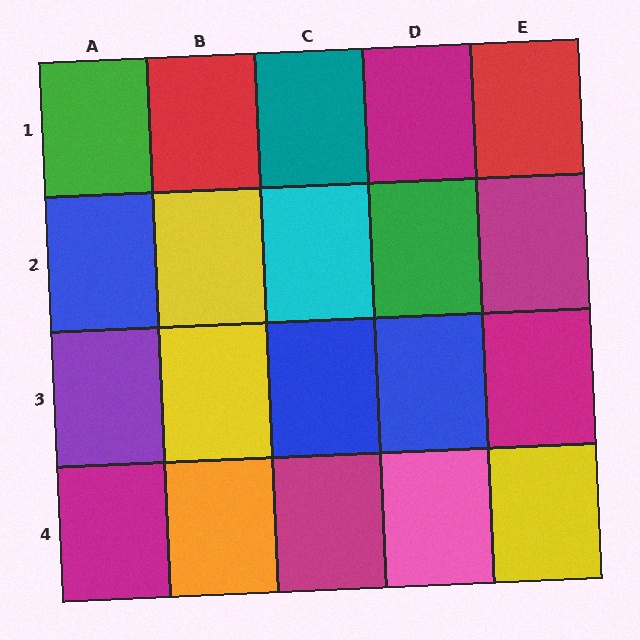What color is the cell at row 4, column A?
Magenta.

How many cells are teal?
1 cell is teal.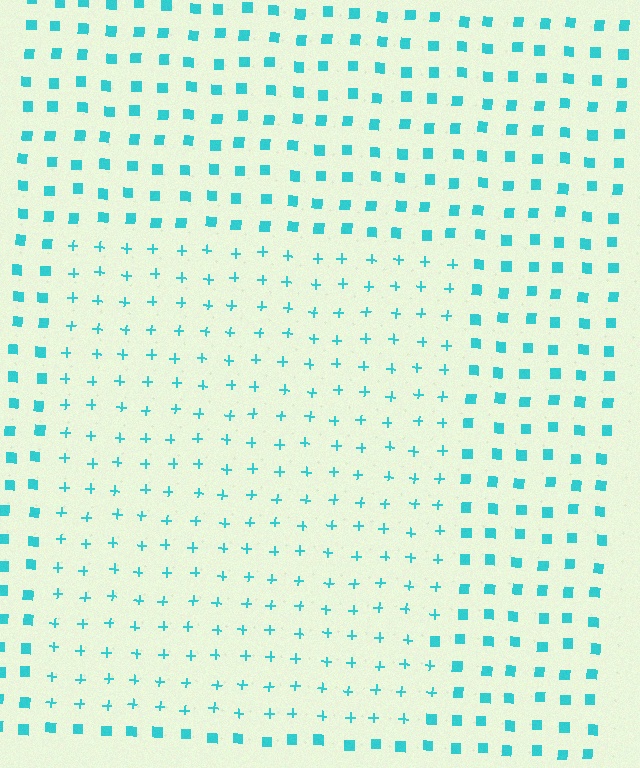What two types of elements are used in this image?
The image uses plus signs inside the rectangle region and squares outside it.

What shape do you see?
I see a rectangle.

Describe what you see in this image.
The image is filled with small cyan elements arranged in a uniform grid. A rectangle-shaped region contains plus signs, while the surrounding area contains squares. The boundary is defined purely by the change in element shape.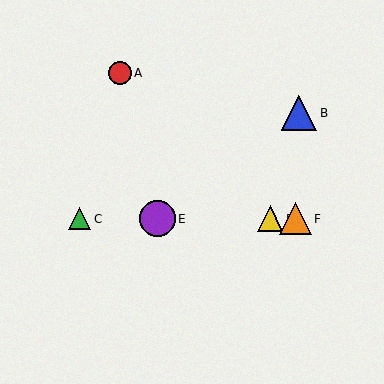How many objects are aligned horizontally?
4 objects (C, D, E, F) are aligned horizontally.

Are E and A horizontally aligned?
No, E is at y≈219 and A is at y≈73.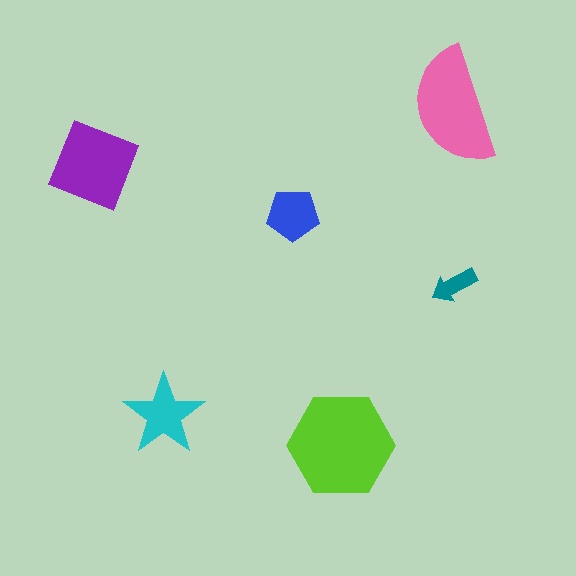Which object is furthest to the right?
The teal arrow is rightmost.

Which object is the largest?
The lime hexagon.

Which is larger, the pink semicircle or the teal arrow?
The pink semicircle.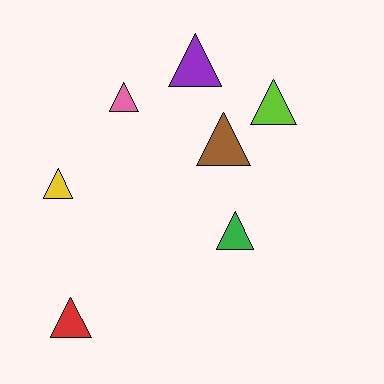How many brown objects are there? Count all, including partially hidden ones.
There is 1 brown object.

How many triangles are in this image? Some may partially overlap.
There are 7 triangles.